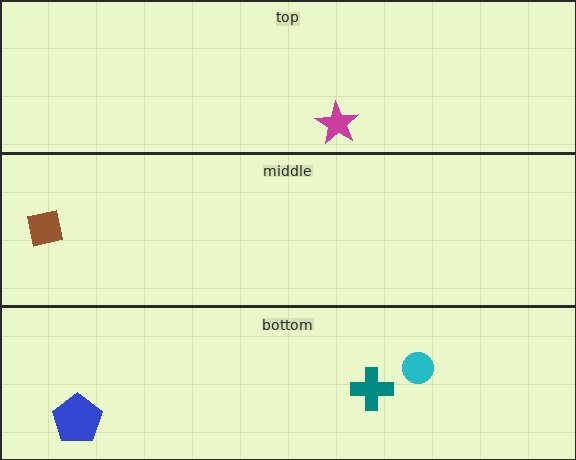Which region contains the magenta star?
The top region.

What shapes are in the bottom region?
The blue pentagon, the teal cross, the cyan circle.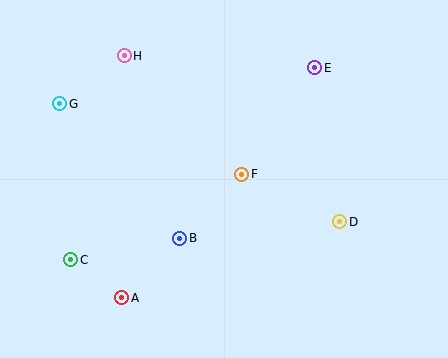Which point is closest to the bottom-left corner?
Point C is closest to the bottom-left corner.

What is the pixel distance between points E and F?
The distance between E and F is 129 pixels.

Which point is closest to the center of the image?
Point F at (242, 174) is closest to the center.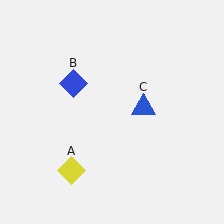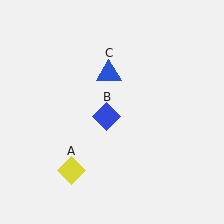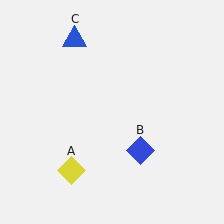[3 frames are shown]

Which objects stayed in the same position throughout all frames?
Yellow diamond (object A) remained stationary.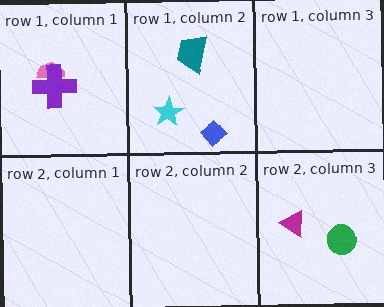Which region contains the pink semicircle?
The row 1, column 1 region.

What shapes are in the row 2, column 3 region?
The magenta triangle, the green circle.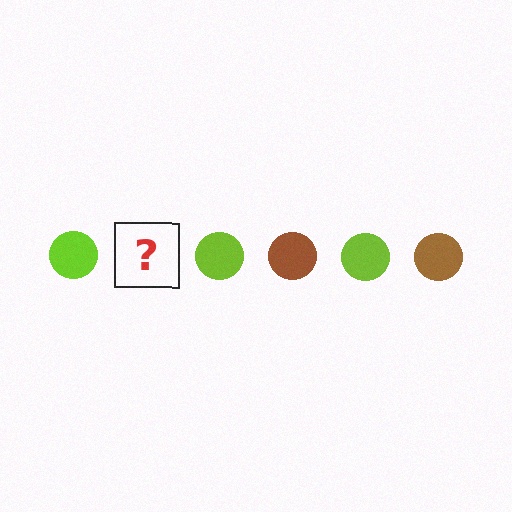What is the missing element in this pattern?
The missing element is a brown circle.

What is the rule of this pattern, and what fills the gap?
The rule is that the pattern cycles through lime, brown circles. The gap should be filled with a brown circle.